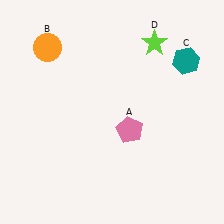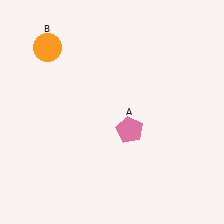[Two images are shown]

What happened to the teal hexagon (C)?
The teal hexagon (C) was removed in Image 2. It was in the top-right area of Image 1.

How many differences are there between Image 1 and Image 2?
There are 2 differences between the two images.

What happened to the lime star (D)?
The lime star (D) was removed in Image 2. It was in the top-right area of Image 1.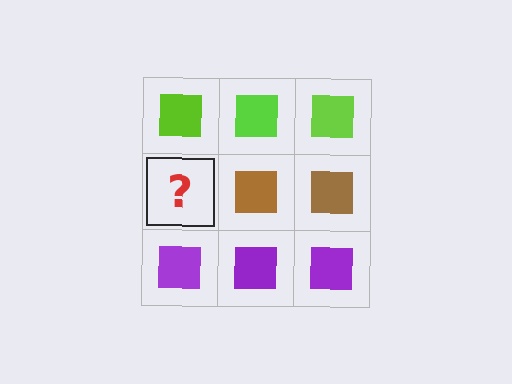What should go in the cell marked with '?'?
The missing cell should contain a brown square.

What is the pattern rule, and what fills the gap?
The rule is that each row has a consistent color. The gap should be filled with a brown square.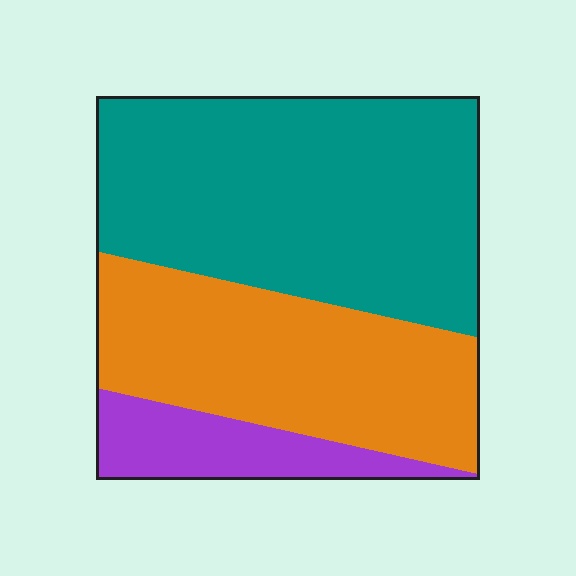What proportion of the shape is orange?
Orange takes up about three eighths (3/8) of the shape.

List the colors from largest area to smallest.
From largest to smallest: teal, orange, purple.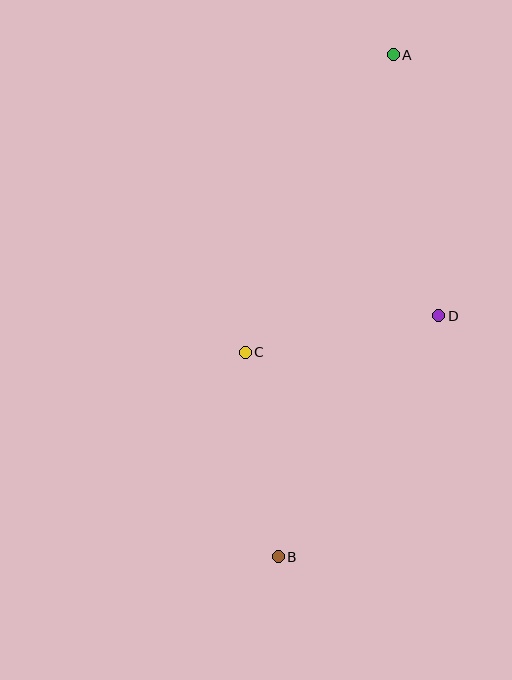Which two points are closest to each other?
Points C and D are closest to each other.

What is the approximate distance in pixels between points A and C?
The distance between A and C is approximately 332 pixels.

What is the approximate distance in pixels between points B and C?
The distance between B and C is approximately 207 pixels.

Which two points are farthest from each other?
Points A and B are farthest from each other.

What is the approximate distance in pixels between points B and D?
The distance between B and D is approximately 289 pixels.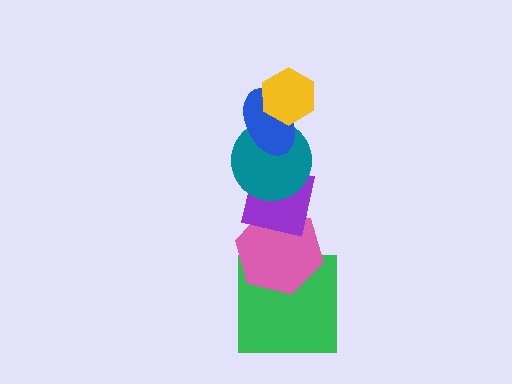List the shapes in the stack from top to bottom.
From top to bottom: the yellow hexagon, the blue ellipse, the teal circle, the purple square, the pink hexagon, the green square.